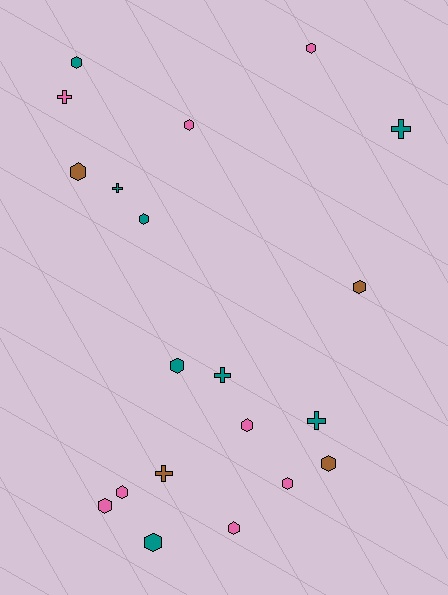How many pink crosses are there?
There is 1 pink cross.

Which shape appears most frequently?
Hexagon, with 14 objects.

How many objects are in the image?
There are 20 objects.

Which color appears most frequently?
Pink, with 8 objects.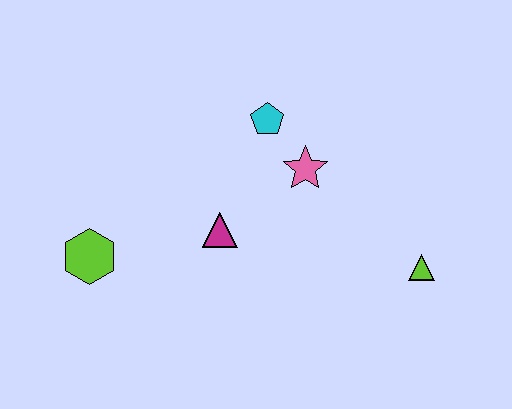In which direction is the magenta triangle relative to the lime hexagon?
The magenta triangle is to the right of the lime hexagon.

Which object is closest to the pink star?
The cyan pentagon is closest to the pink star.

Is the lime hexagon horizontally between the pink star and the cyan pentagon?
No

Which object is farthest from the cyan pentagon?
The lime hexagon is farthest from the cyan pentagon.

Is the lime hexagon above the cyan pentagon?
No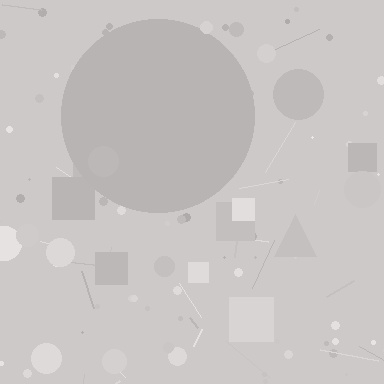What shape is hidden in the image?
A circle is hidden in the image.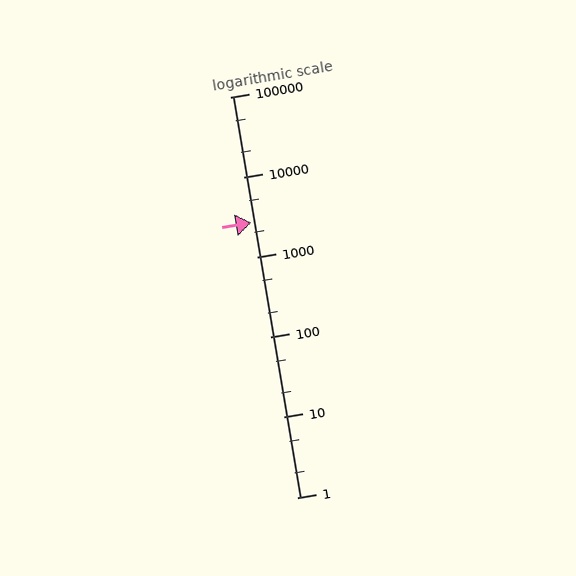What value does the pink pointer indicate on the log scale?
The pointer indicates approximately 2700.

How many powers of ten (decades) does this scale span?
The scale spans 5 decades, from 1 to 100000.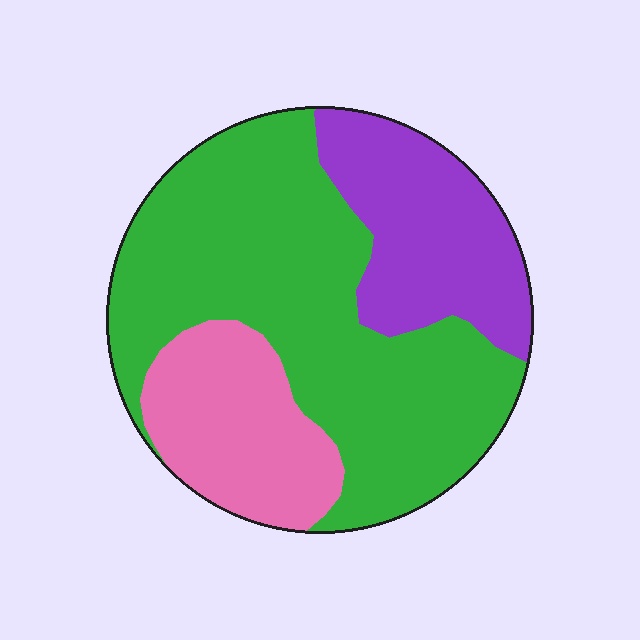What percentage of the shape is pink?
Pink takes up about one fifth (1/5) of the shape.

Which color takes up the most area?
Green, at roughly 55%.